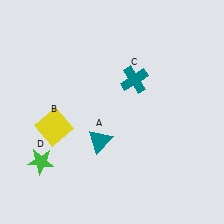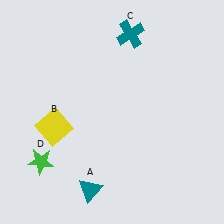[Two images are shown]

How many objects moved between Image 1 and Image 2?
2 objects moved between the two images.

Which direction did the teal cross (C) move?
The teal cross (C) moved up.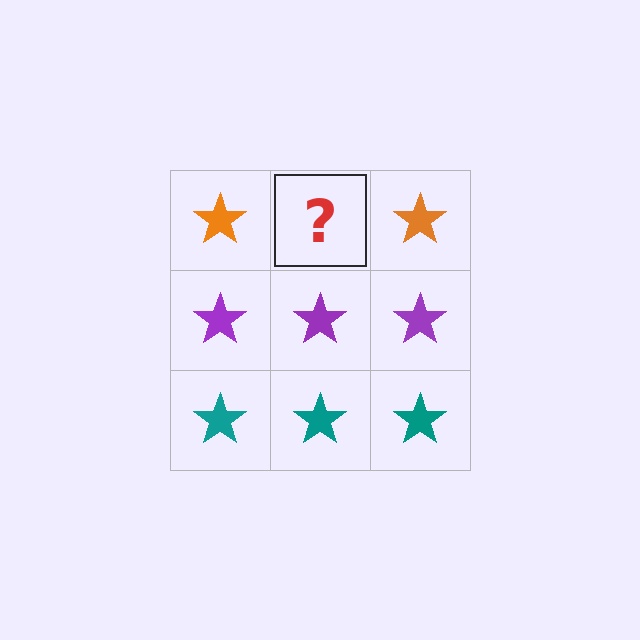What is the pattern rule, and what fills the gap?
The rule is that each row has a consistent color. The gap should be filled with an orange star.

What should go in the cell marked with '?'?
The missing cell should contain an orange star.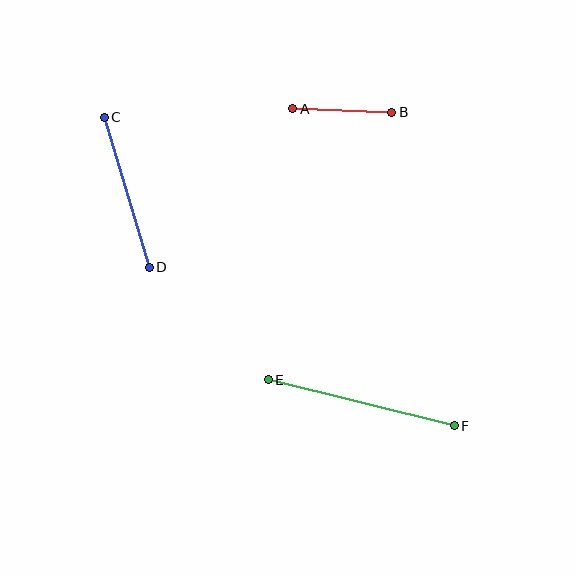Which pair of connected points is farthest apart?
Points E and F are farthest apart.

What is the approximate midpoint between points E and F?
The midpoint is at approximately (361, 403) pixels.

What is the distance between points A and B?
The distance is approximately 99 pixels.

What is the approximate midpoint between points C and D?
The midpoint is at approximately (127, 192) pixels.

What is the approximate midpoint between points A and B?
The midpoint is at approximately (342, 111) pixels.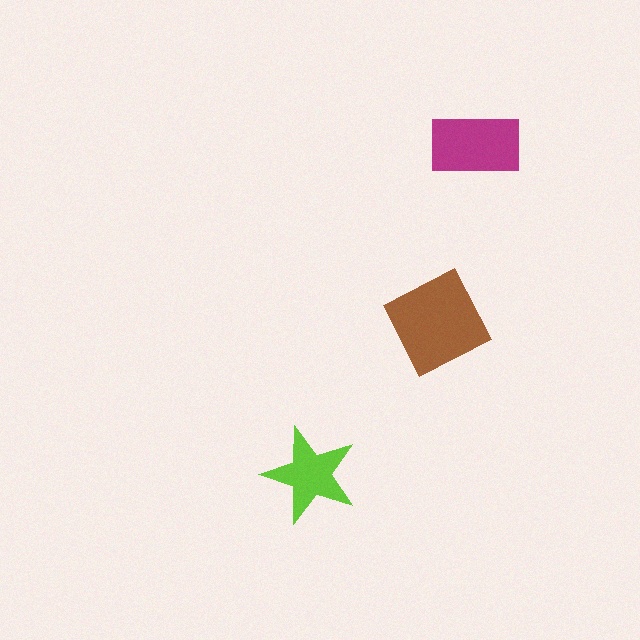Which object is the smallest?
The lime star.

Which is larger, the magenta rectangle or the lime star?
The magenta rectangle.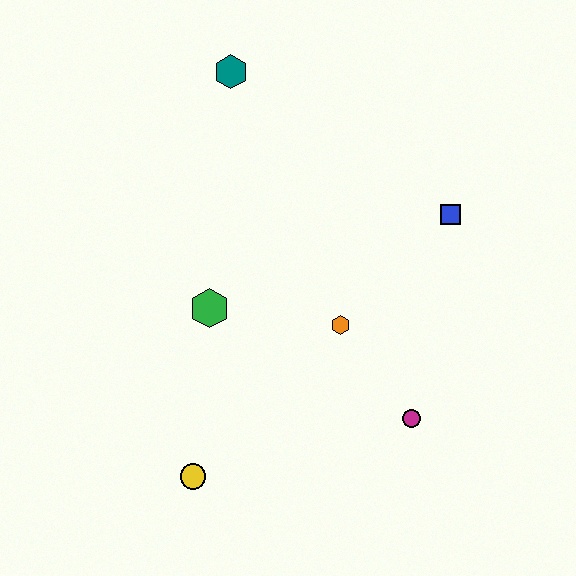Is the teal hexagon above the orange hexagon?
Yes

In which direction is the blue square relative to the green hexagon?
The blue square is to the right of the green hexagon.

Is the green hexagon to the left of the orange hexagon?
Yes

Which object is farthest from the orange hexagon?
The teal hexagon is farthest from the orange hexagon.